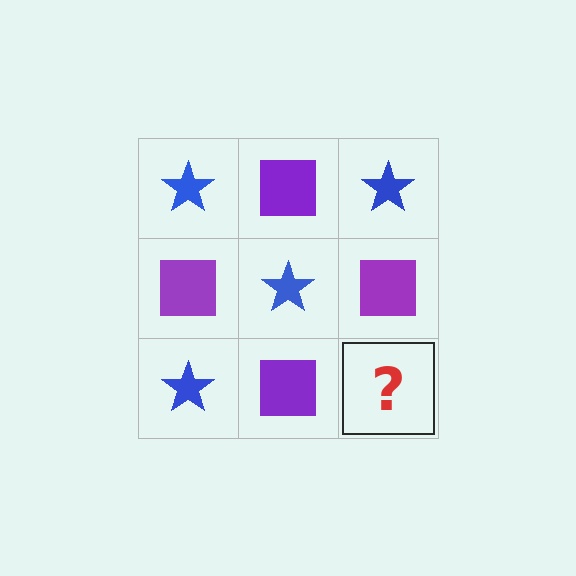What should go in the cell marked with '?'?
The missing cell should contain a blue star.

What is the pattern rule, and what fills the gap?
The rule is that it alternates blue star and purple square in a checkerboard pattern. The gap should be filled with a blue star.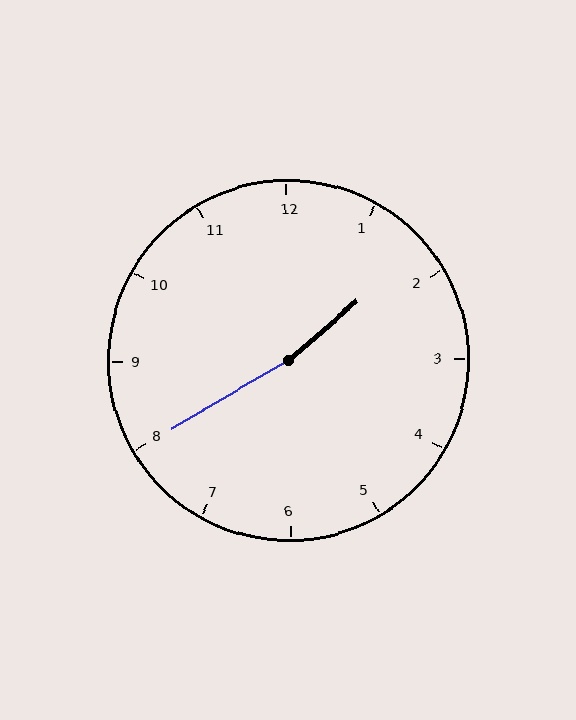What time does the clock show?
1:40.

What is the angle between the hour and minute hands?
Approximately 170 degrees.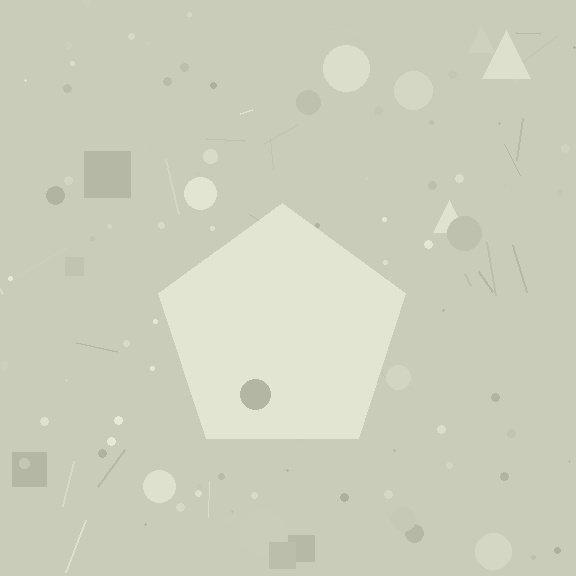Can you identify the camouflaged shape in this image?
The camouflaged shape is a pentagon.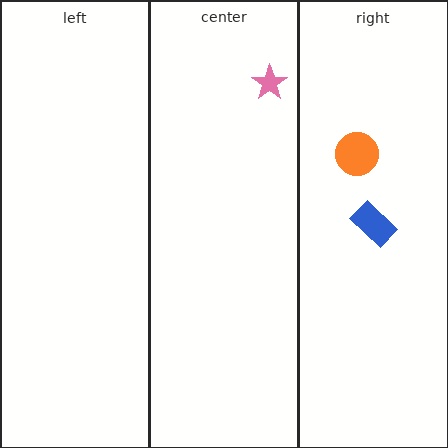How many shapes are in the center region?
1.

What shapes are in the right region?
The blue rectangle, the orange circle.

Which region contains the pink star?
The center region.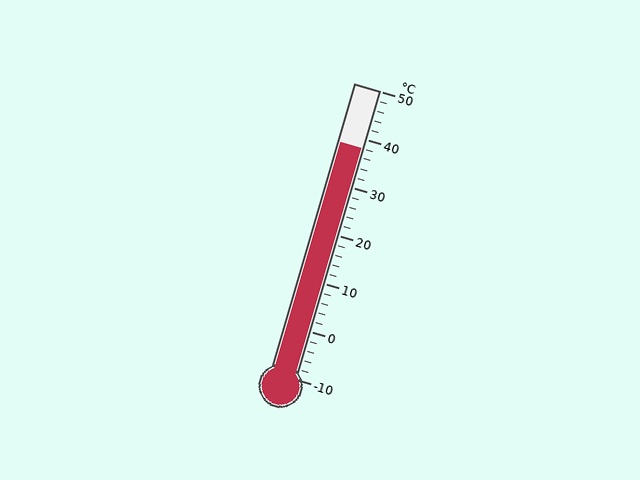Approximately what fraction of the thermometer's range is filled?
The thermometer is filled to approximately 80% of its range.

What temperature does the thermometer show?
The thermometer shows approximately 38°C.